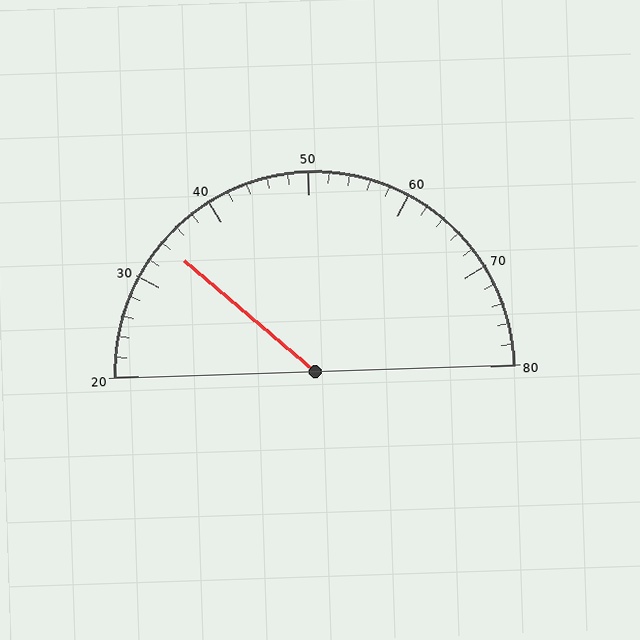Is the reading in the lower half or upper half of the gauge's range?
The reading is in the lower half of the range (20 to 80).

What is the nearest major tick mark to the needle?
The nearest major tick mark is 30.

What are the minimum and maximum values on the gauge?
The gauge ranges from 20 to 80.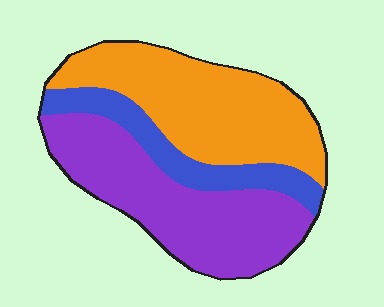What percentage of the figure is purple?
Purple takes up about two fifths (2/5) of the figure.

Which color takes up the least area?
Blue, at roughly 15%.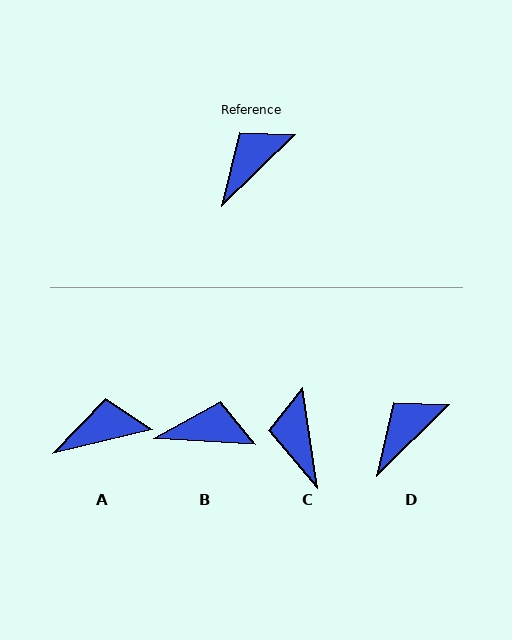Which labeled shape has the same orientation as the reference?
D.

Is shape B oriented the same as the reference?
No, it is off by about 48 degrees.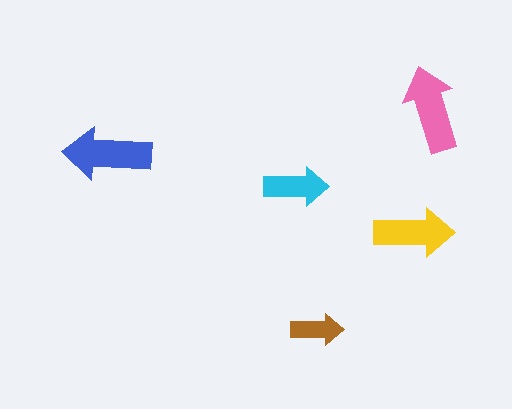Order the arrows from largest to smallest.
the blue one, the pink one, the yellow one, the cyan one, the brown one.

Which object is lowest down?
The brown arrow is bottommost.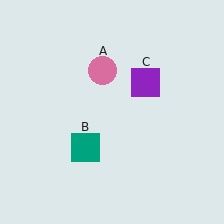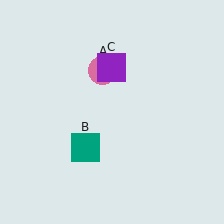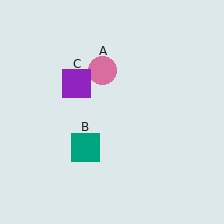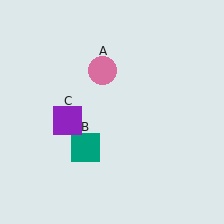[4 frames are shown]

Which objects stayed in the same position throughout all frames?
Pink circle (object A) and teal square (object B) remained stationary.